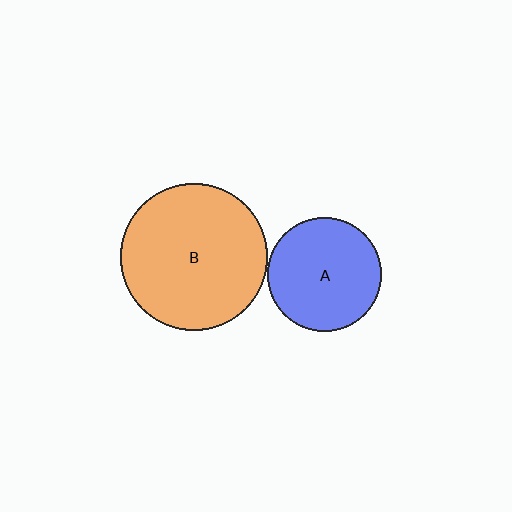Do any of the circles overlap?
No, none of the circles overlap.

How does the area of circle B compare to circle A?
Approximately 1.7 times.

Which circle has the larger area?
Circle B (orange).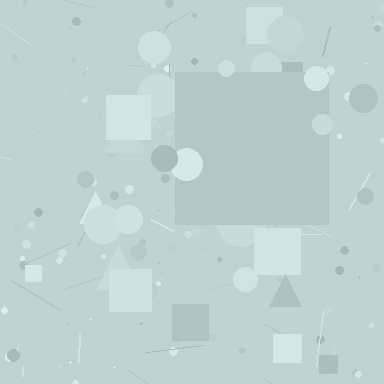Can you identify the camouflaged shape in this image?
The camouflaged shape is a square.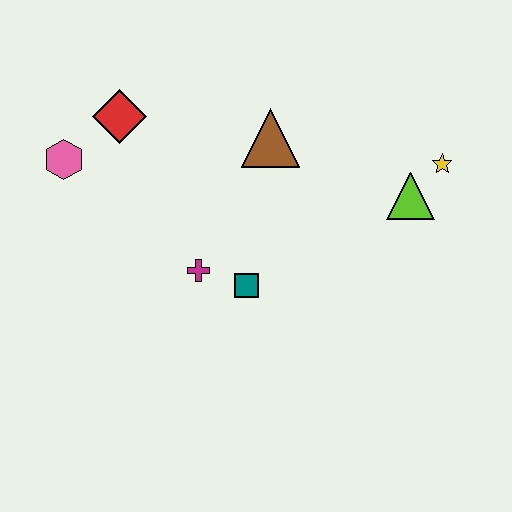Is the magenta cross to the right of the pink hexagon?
Yes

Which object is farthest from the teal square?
The yellow star is farthest from the teal square.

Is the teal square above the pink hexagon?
No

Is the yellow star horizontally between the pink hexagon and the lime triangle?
No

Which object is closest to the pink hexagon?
The red diamond is closest to the pink hexagon.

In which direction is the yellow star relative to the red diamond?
The yellow star is to the right of the red diamond.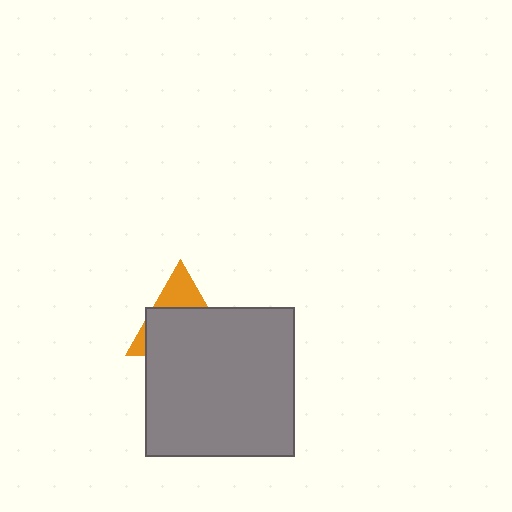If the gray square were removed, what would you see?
You would see the complete orange triangle.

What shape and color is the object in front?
The object in front is a gray square.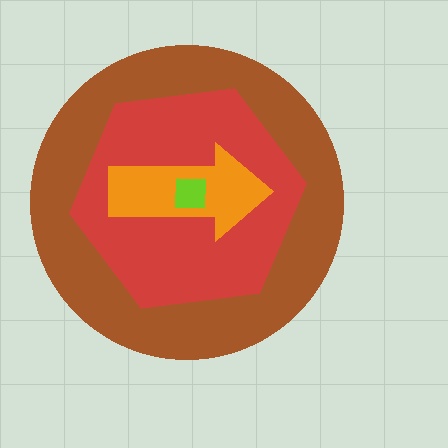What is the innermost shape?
The lime square.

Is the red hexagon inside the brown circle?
Yes.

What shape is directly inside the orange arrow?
The lime square.